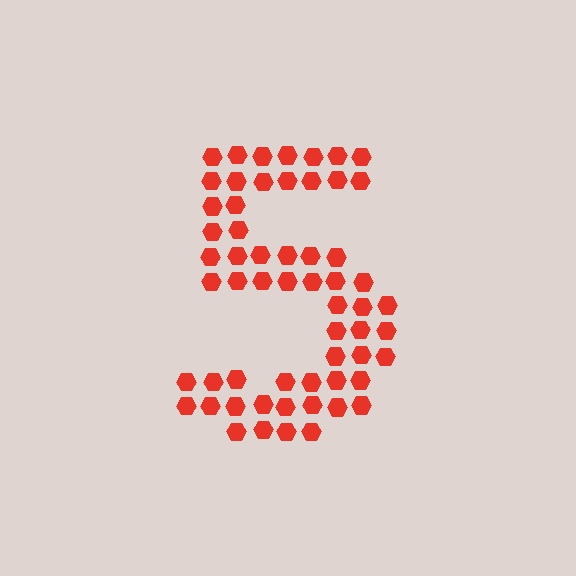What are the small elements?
The small elements are hexagons.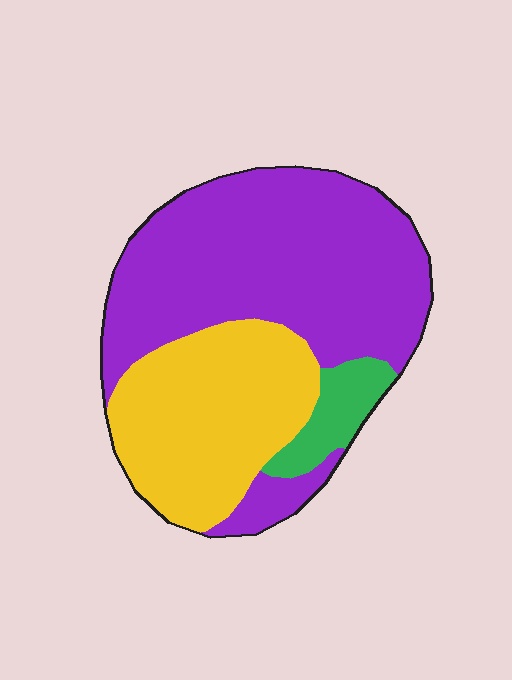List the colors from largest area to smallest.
From largest to smallest: purple, yellow, green.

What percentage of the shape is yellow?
Yellow covers roughly 35% of the shape.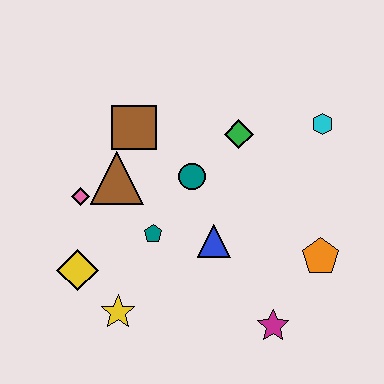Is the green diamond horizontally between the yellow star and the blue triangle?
No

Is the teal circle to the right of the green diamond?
No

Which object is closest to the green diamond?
The teal circle is closest to the green diamond.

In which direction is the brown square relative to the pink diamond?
The brown square is above the pink diamond.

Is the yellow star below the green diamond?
Yes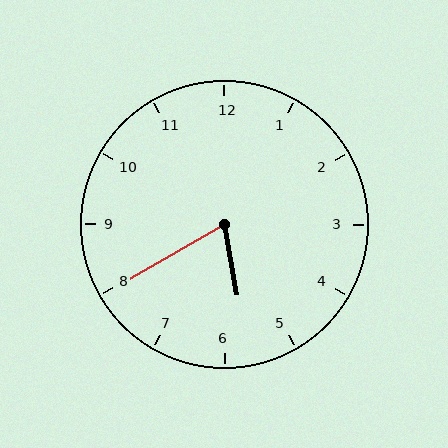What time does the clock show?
5:40.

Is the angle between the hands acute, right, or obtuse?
It is acute.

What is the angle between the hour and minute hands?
Approximately 70 degrees.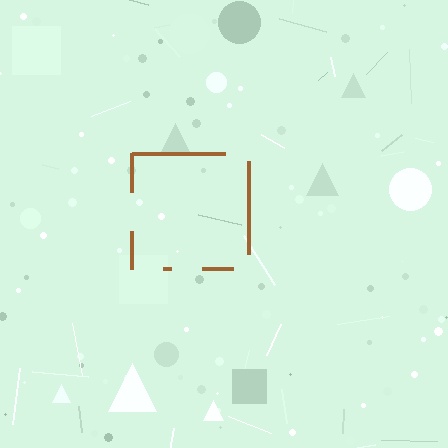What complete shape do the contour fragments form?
The contour fragments form a square.